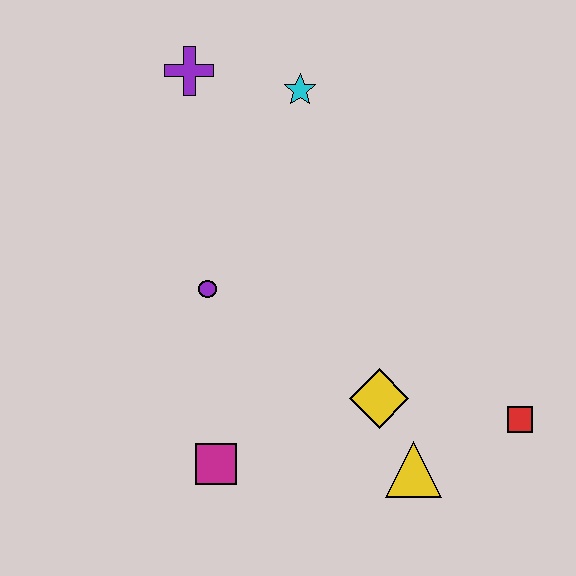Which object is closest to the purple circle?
The magenta square is closest to the purple circle.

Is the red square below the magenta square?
No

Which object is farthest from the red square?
The purple cross is farthest from the red square.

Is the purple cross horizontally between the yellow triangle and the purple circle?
No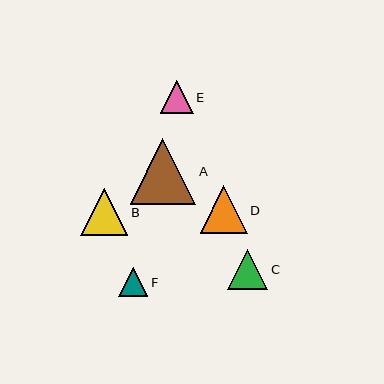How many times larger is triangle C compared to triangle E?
Triangle C is approximately 1.2 times the size of triangle E.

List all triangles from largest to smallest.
From largest to smallest: A, D, B, C, E, F.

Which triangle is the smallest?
Triangle F is the smallest with a size of approximately 29 pixels.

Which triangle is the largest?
Triangle A is the largest with a size of approximately 65 pixels.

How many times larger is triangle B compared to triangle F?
Triangle B is approximately 1.6 times the size of triangle F.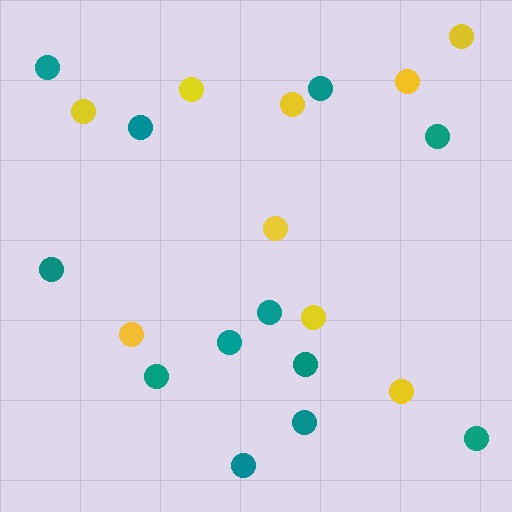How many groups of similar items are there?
There are 2 groups: one group of teal circles (12) and one group of yellow circles (9).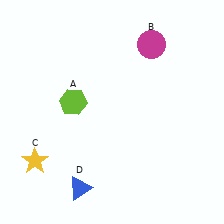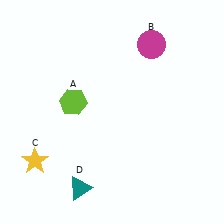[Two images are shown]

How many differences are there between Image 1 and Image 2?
There is 1 difference between the two images.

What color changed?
The triangle (D) changed from blue in Image 1 to teal in Image 2.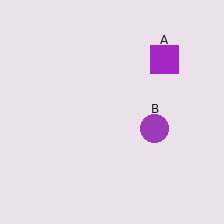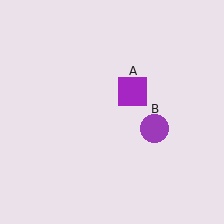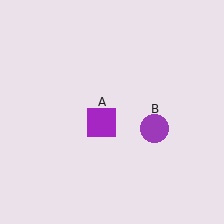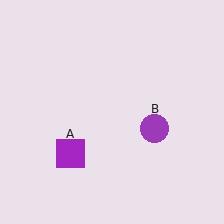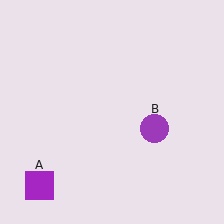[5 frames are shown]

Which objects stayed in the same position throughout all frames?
Purple circle (object B) remained stationary.